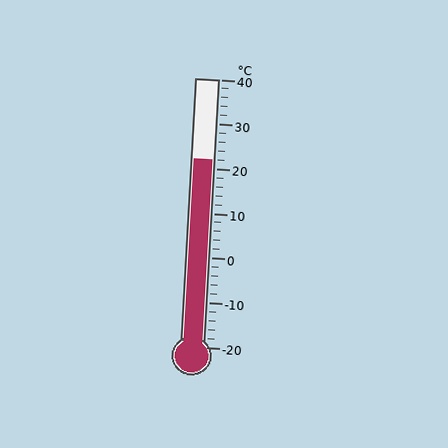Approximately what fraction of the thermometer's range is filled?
The thermometer is filled to approximately 70% of its range.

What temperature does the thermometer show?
The thermometer shows approximately 22°C.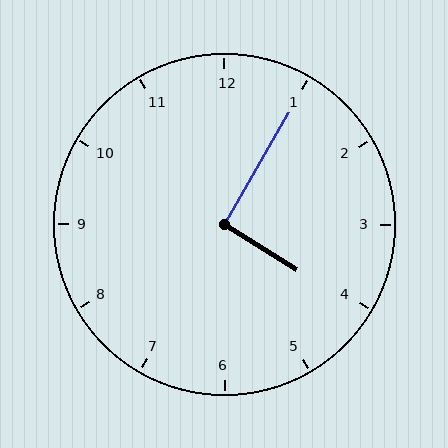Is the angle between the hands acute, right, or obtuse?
It is right.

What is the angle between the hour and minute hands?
Approximately 92 degrees.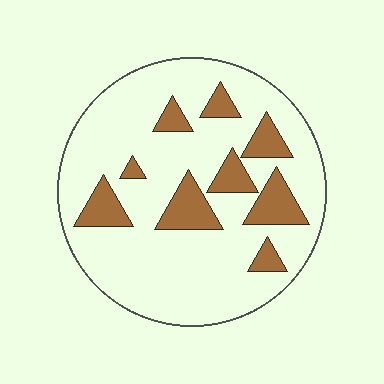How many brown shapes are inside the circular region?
9.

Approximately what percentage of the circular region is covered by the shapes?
Approximately 20%.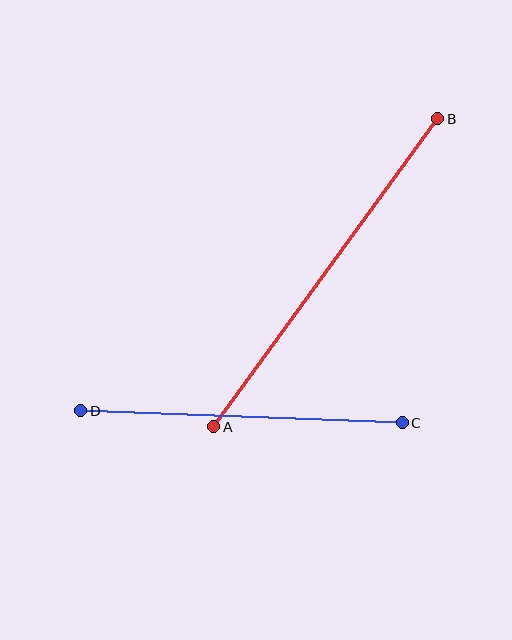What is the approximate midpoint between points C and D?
The midpoint is at approximately (242, 417) pixels.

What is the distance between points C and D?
The distance is approximately 321 pixels.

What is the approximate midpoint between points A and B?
The midpoint is at approximately (326, 273) pixels.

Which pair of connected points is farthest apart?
Points A and B are farthest apart.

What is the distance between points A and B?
The distance is approximately 381 pixels.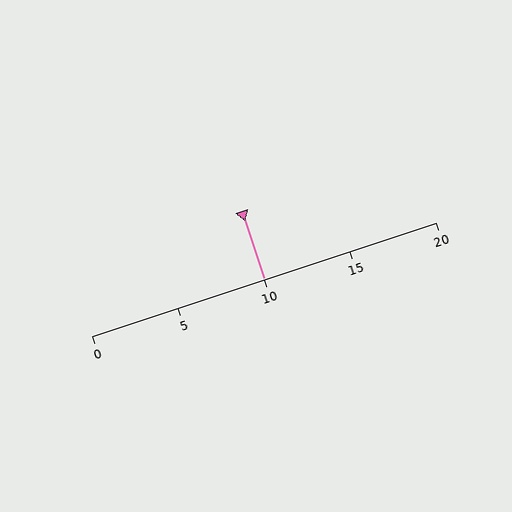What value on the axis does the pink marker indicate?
The marker indicates approximately 10.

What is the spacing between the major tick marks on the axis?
The major ticks are spaced 5 apart.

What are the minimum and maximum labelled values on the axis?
The axis runs from 0 to 20.